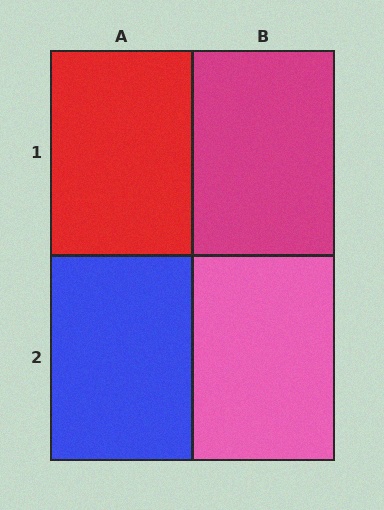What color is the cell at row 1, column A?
Red.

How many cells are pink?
1 cell is pink.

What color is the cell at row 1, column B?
Magenta.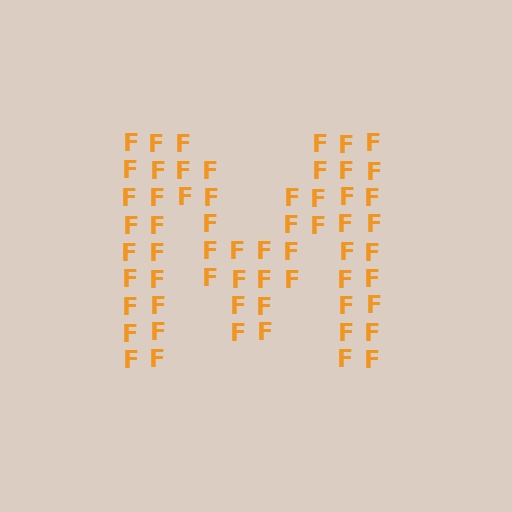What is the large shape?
The large shape is the letter M.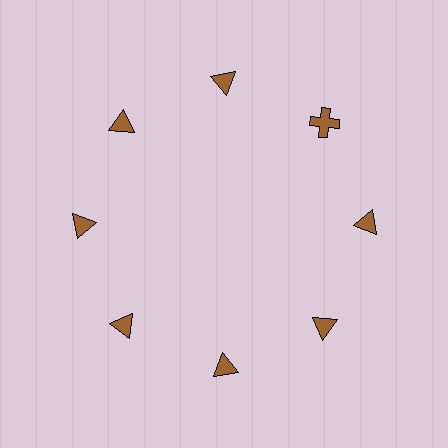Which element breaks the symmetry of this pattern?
The brown cross at roughly the 2 o'clock position breaks the symmetry. All other shapes are brown triangles.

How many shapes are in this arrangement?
There are 8 shapes arranged in a ring pattern.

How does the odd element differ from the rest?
It has a different shape: cross instead of triangle.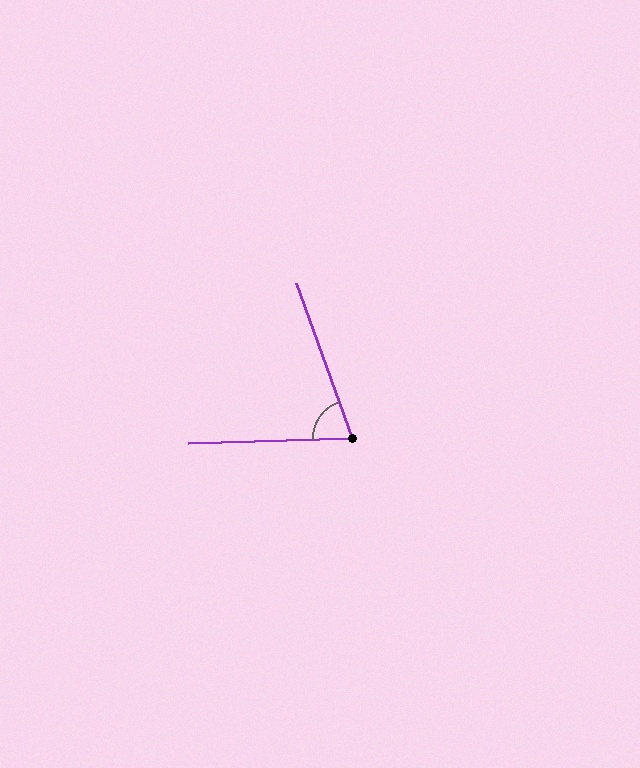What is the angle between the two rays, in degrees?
Approximately 72 degrees.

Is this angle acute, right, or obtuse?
It is acute.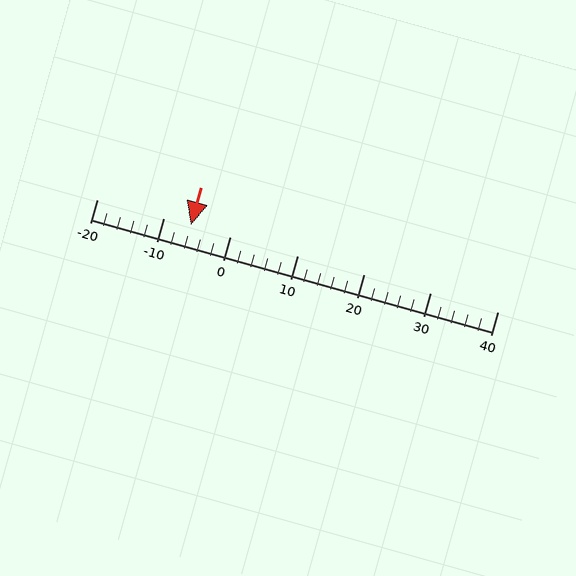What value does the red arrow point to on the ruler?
The red arrow points to approximately -6.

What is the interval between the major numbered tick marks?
The major tick marks are spaced 10 units apart.